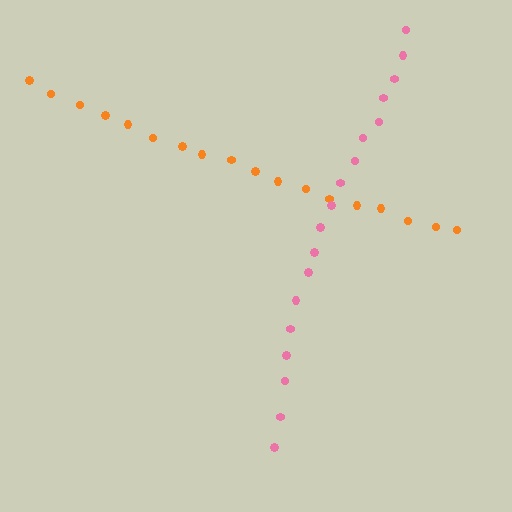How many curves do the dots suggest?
There are 2 distinct paths.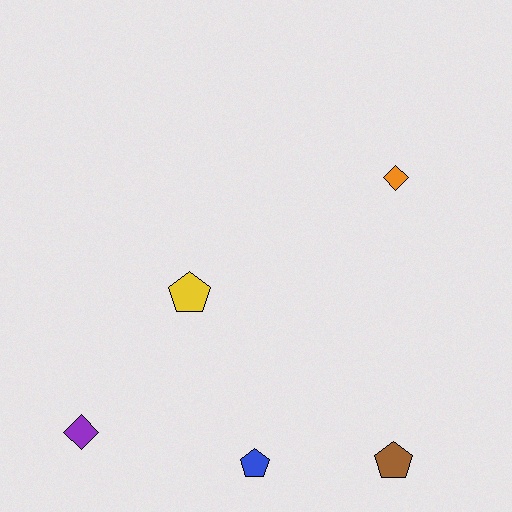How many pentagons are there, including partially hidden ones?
There are 3 pentagons.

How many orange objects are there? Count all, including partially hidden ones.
There is 1 orange object.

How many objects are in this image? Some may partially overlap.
There are 5 objects.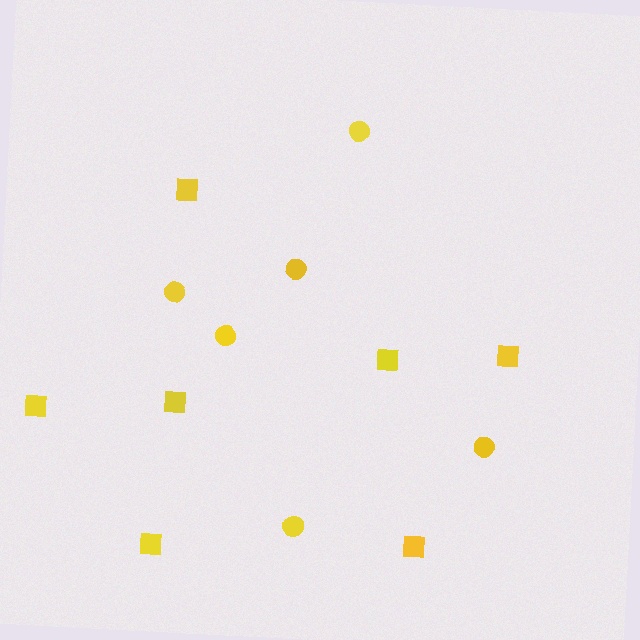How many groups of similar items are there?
There are 2 groups: one group of squares (7) and one group of circles (6).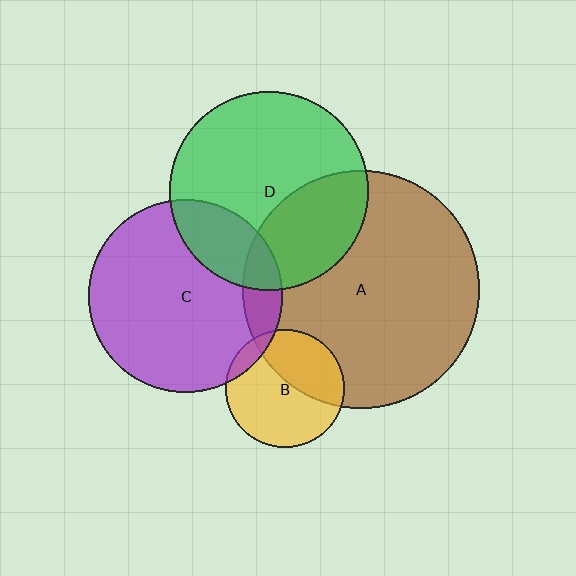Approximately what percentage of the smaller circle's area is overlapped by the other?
Approximately 30%.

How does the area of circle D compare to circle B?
Approximately 2.8 times.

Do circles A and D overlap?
Yes.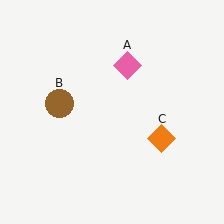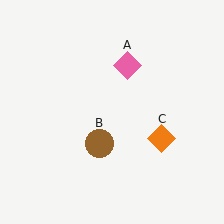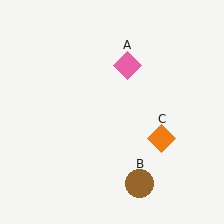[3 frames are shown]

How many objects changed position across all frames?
1 object changed position: brown circle (object B).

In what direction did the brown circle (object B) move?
The brown circle (object B) moved down and to the right.